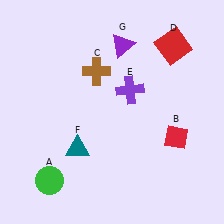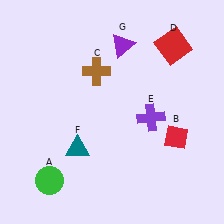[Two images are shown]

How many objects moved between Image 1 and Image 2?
1 object moved between the two images.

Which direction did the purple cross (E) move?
The purple cross (E) moved down.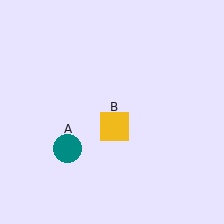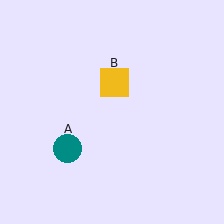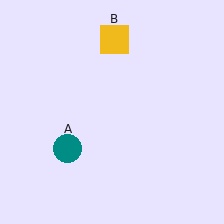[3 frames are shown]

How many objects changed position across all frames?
1 object changed position: yellow square (object B).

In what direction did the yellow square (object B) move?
The yellow square (object B) moved up.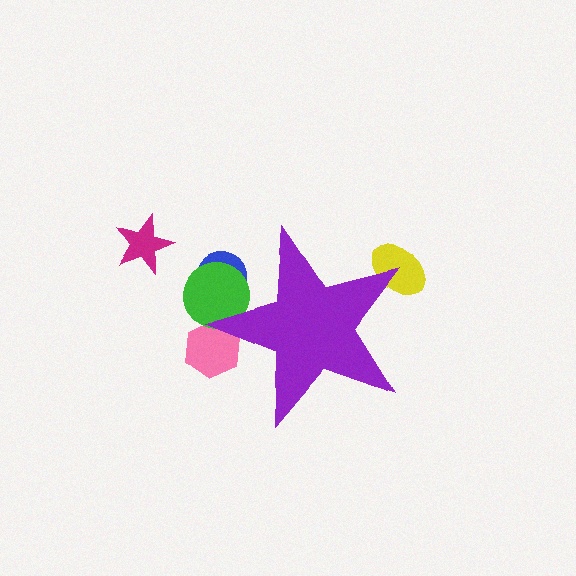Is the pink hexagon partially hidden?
Yes, the pink hexagon is partially hidden behind the purple star.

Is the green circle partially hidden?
Yes, the green circle is partially hidden behind the purple star.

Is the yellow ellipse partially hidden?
Yes, the yellow ellipse is partially hidden behind the purple star.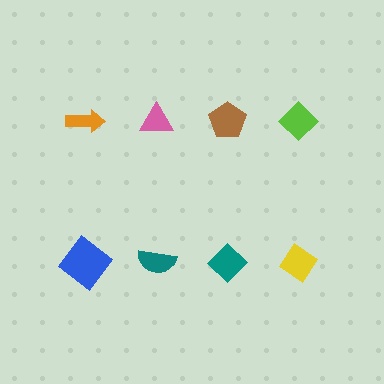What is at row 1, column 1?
An orange arrow.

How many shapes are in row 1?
4 shapes.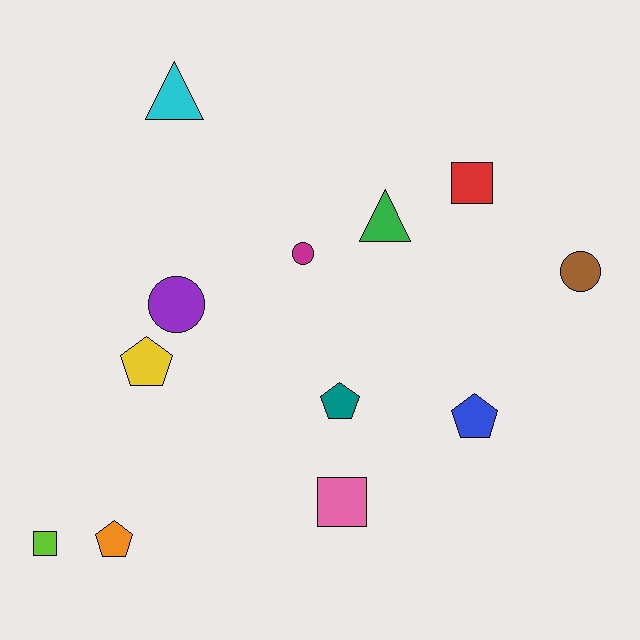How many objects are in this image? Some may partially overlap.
There are 12 objects.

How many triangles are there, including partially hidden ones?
There are 2 triangles.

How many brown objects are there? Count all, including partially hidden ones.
There is 1 brown object.